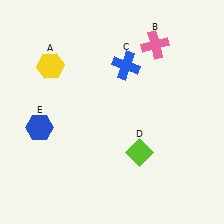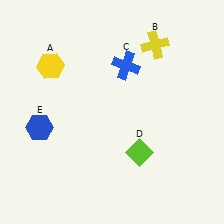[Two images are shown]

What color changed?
The cross (B) changed from pink in Image 1 to yellow in Image 2.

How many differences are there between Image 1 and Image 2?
There is 1 difference between the two images.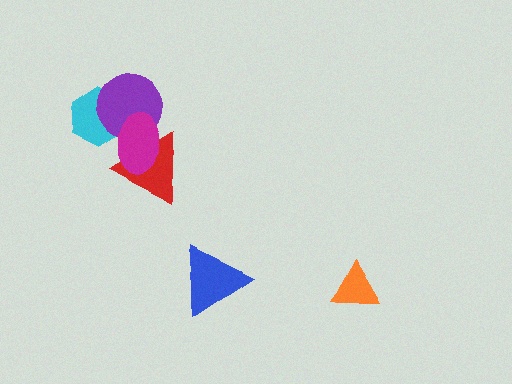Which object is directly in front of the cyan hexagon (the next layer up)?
The purple circle is directly in front of the cyan hexagon.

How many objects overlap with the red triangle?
2 objects overlap with the red triangle.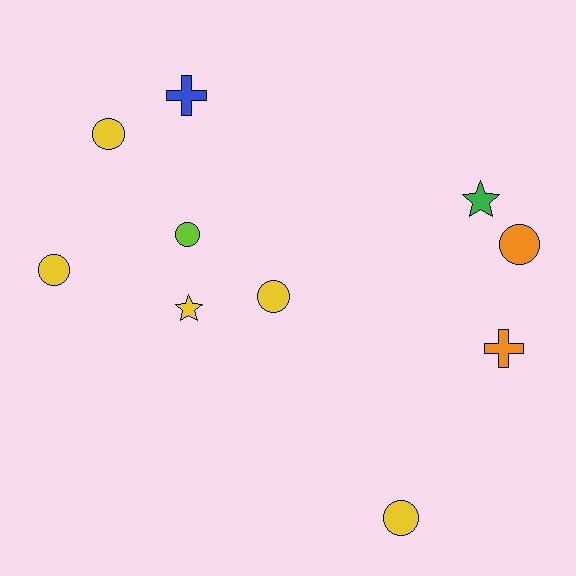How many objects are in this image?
There are 10 objects.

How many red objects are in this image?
There are no red objects.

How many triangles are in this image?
There are no triangles.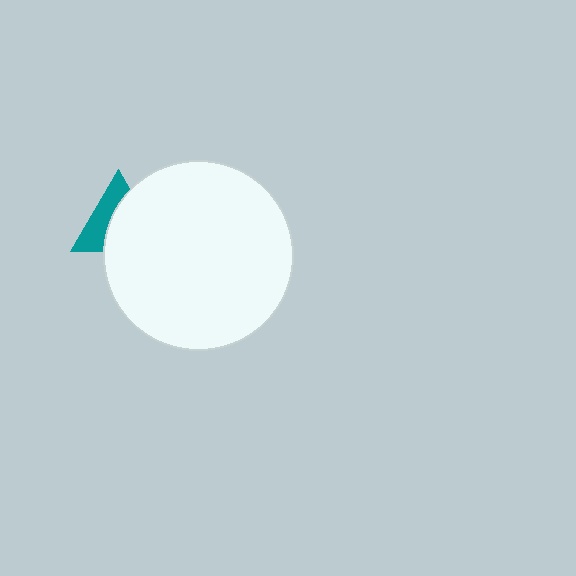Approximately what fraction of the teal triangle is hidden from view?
Roughly 57% of the teal triangle is hidden behind the white circle.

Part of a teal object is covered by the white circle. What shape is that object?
It is a triangle.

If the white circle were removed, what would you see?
You would see the complete teal triangle.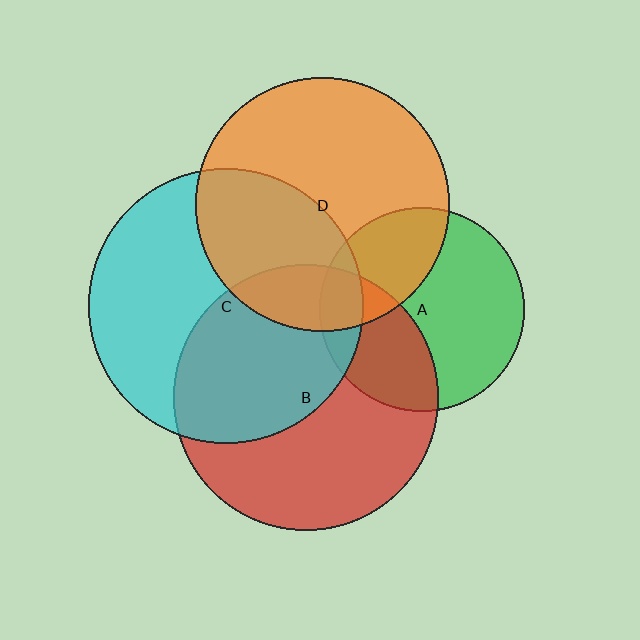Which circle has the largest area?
Circle C (cyan).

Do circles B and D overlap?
Yes.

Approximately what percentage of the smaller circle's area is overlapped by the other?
Approximately 15%.